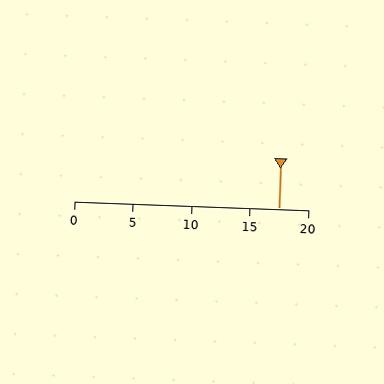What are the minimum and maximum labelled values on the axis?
The axis runs from 0 to 20.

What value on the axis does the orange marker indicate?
The marker indicates approximately 17.5.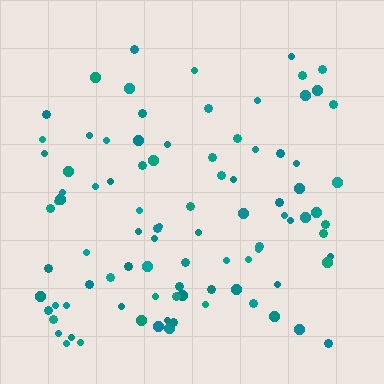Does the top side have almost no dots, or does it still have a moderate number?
Still a moderate number, just noticeably fewer than the bottom.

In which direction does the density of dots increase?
From top to bottom, with the bottom side densest.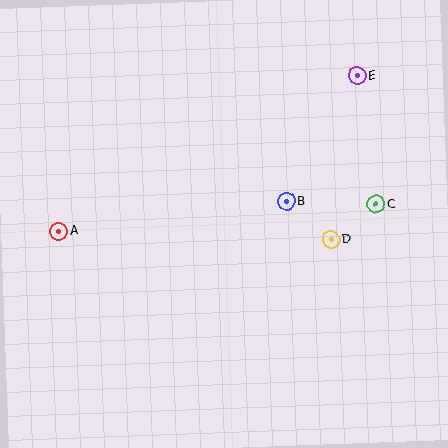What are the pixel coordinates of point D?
Point D is at (331, 240).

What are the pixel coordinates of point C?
Point C is at (376, 204).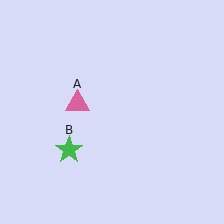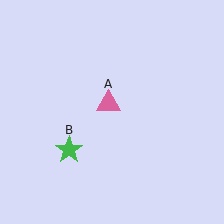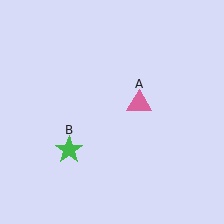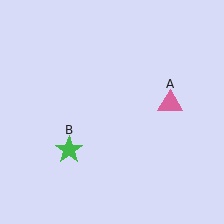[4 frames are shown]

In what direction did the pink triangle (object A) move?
The pink triangle (object A) moved right.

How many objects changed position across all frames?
1 object changed position: pink triangle (object A).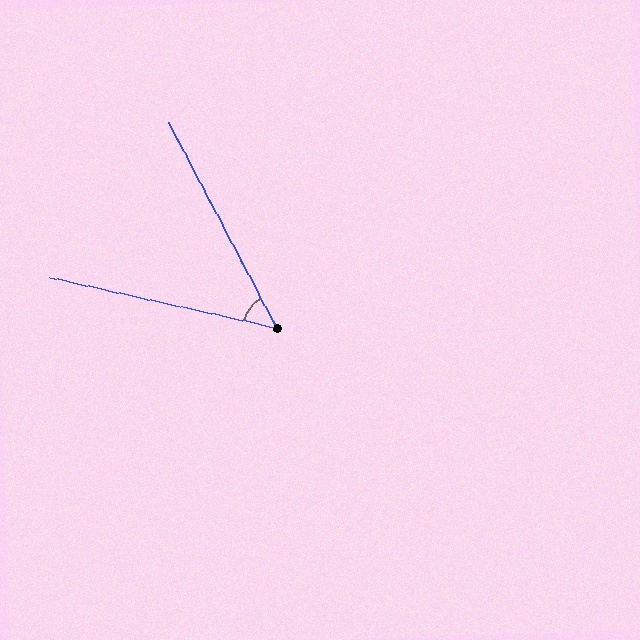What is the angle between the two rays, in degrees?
Approximately 50 degrees.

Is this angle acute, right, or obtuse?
It is acute.